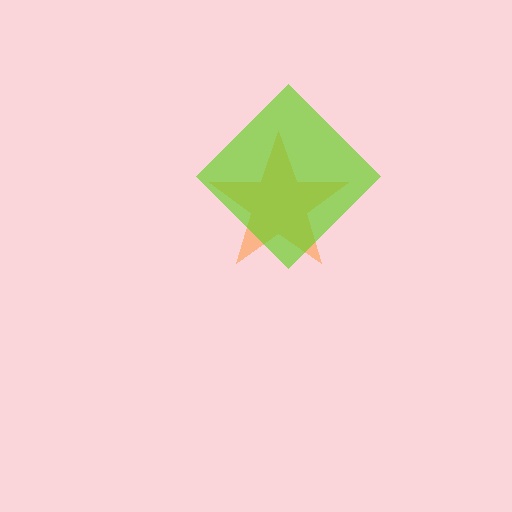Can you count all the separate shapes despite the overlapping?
Yes, there are 2 separate shapes.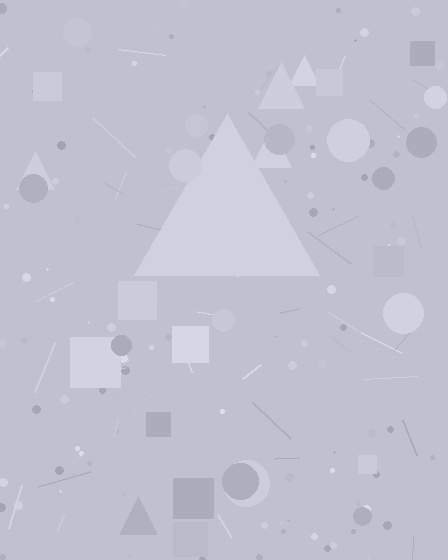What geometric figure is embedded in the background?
A triangle is embedded in the background.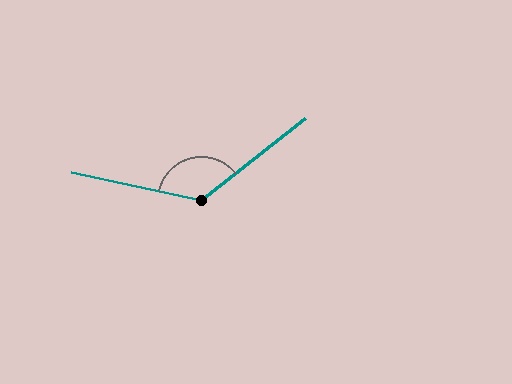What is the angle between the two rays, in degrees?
Approximately 130 degrees.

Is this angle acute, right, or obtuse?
It is obtuse.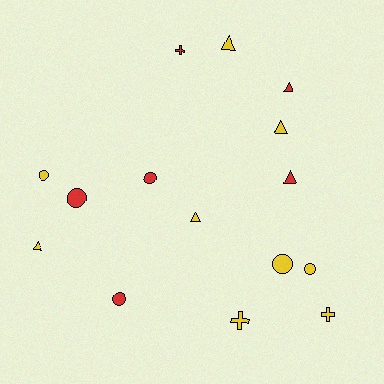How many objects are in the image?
There are 15 objects.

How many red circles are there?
There are 3 red circles.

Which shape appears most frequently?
Triangle, with 6 objects.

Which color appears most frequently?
Yellow, with 9 objects.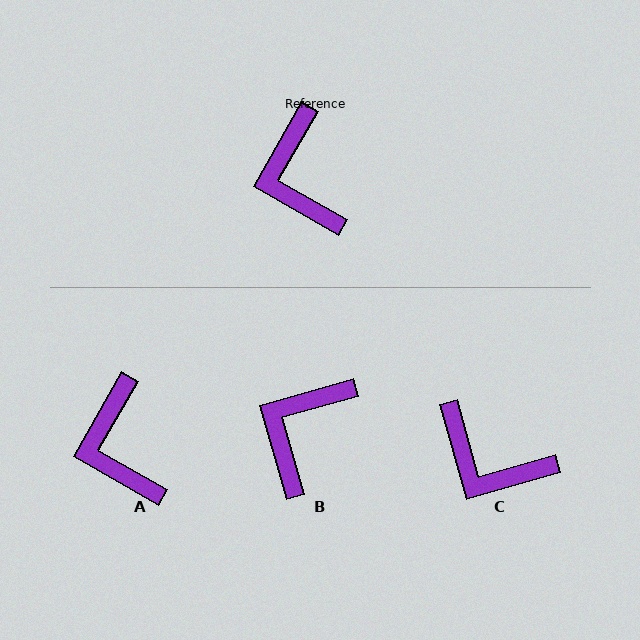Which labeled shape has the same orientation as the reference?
A.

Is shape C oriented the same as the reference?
No, it is off by about 45 degrees.